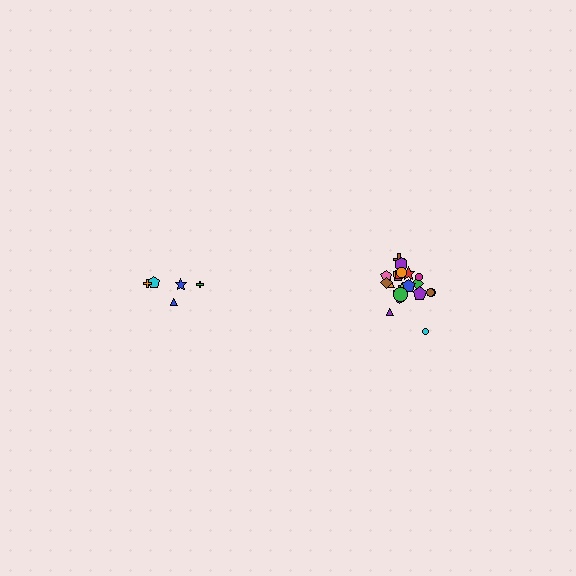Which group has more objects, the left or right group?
The right group.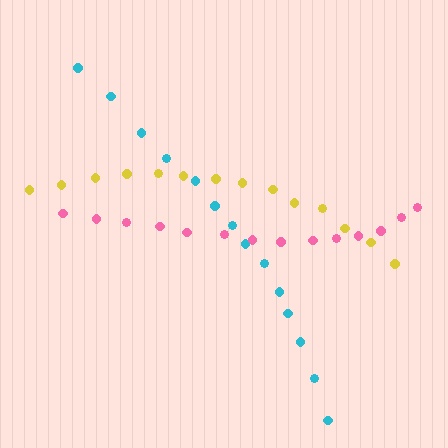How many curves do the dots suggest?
There are 3 distinct paths.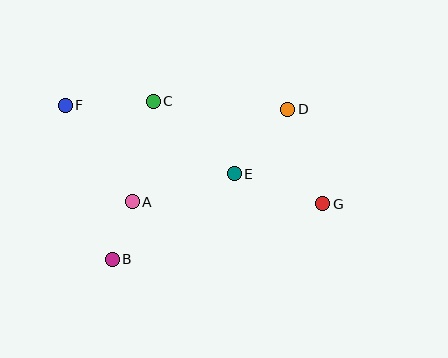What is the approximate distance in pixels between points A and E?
The distance between A and E is approximately 106 pixels.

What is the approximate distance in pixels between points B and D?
The distance between B and D is approximately 231 pixels.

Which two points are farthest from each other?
Points F and G are farthest from each other.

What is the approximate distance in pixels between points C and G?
The distance between C and G is approximately 198 pixels.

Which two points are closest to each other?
Points A and B are closest to each other.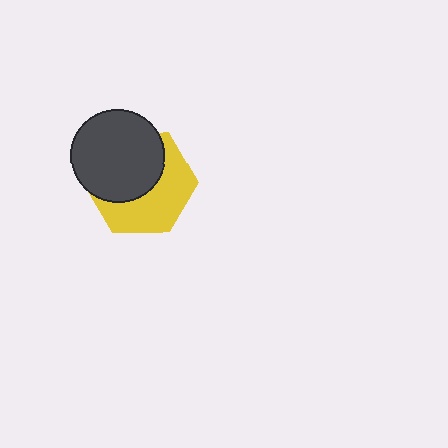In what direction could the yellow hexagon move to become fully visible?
The yellow hexagon could move toward the lower-right. That would shift it out from behind the dark gray circle entirely.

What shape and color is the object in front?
The object in front is a dark gray circle.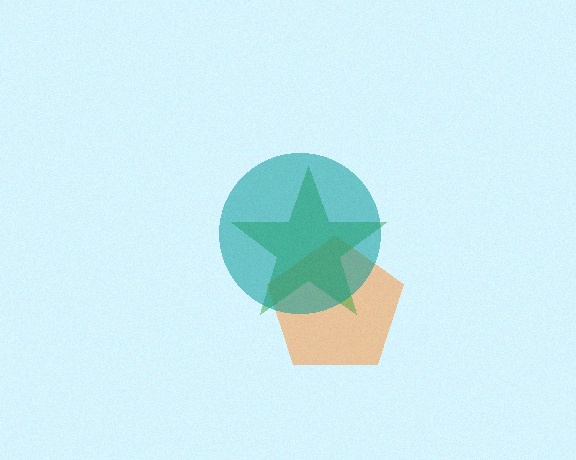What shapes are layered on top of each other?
The layered shapes are: an orange pentagon, a green star, a teal circle.